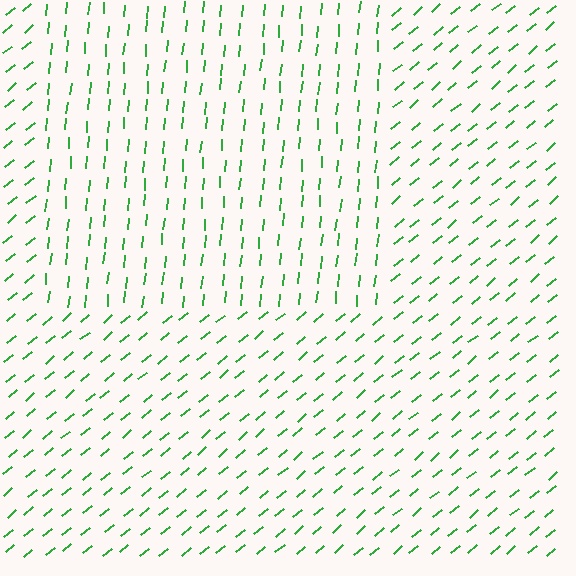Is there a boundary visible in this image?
Yes, there is a texture boundary formed by a change in line orientation.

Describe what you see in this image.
The image is filled with small green line segments. A rectangle region in the image has lines oriented differently from the surrounding lines, creating a visible texture boundary.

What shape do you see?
I see a rectangle.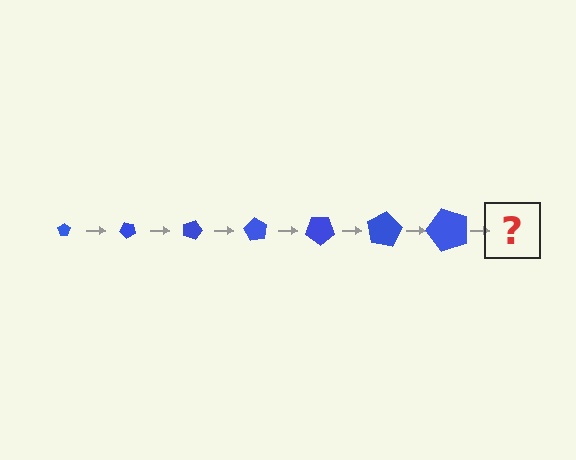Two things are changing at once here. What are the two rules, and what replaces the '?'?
The two rules are that the pentagon grows larger each step and it rotates 45 degrees each step. The '?' should be a pentagon, larger than the previous one and rotated 315 degrees from the start.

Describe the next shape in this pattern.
It should be a pentagon, larger than the previous one and rotated 315 degrees from the start.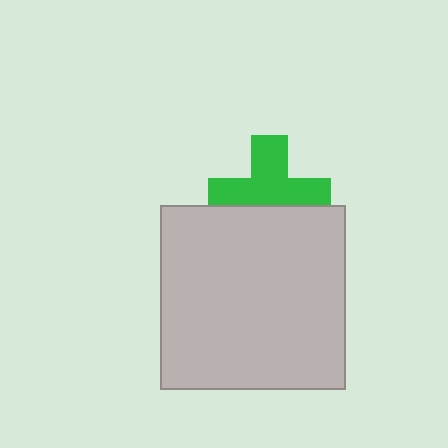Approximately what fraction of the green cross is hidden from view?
Roughly 36% of the green cross is hidden behind the light gray square.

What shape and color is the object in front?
The object in front is a light gray square.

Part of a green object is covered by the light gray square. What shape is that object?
It is a cross.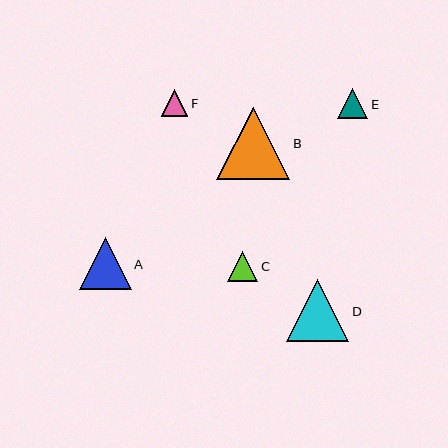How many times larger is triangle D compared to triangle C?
Triangle D is approximately 2.0 times the size of triangle C.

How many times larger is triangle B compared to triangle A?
Triangle B is approximately 1.4 times the size of triangle A.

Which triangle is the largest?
Triangle B is the largest with a size of approximately 73 pixels.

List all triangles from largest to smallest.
From largest to smallest: B, D, A, C, E, F.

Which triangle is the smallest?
Triangle F is the smallest with a size of approximately 27 pixels.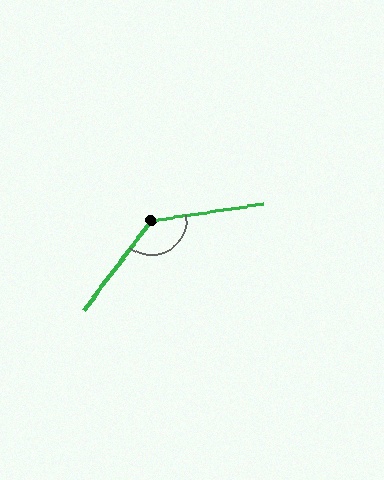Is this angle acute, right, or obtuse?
It is obtuse.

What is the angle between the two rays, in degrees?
Approximately 135 degrees.